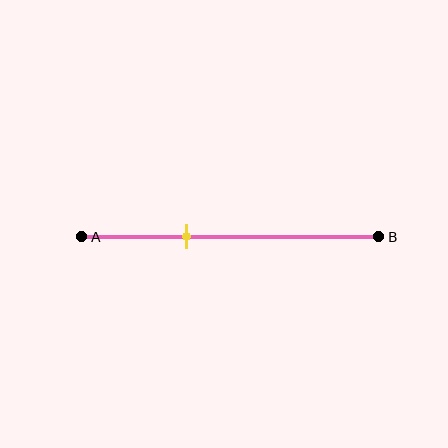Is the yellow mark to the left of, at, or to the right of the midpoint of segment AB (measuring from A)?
The yellow mark is to the left of the midpoint of segment AB.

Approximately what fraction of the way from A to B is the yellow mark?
The yellow mark is approximately 35% of the way from A to B.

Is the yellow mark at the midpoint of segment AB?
No, the mark is at about 35% from A, not at the 50% midpoint.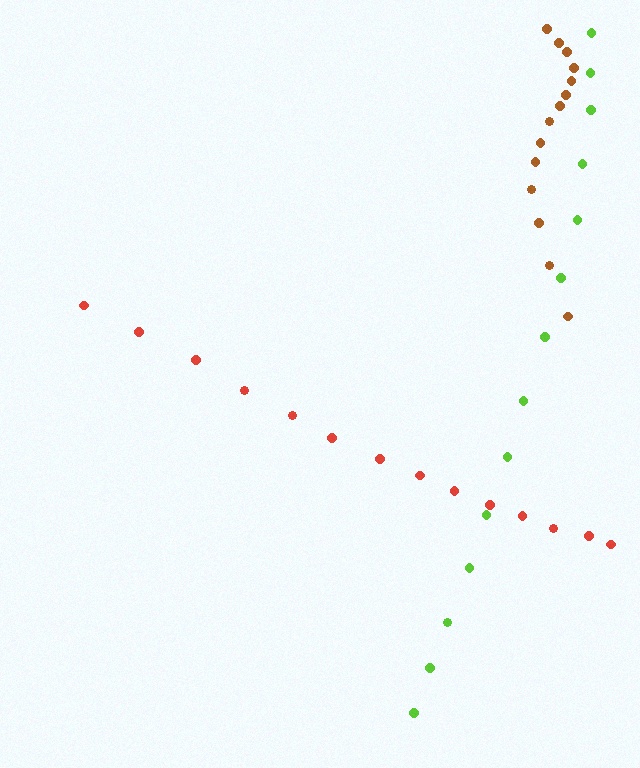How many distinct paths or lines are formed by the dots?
There are 3 distinct paths.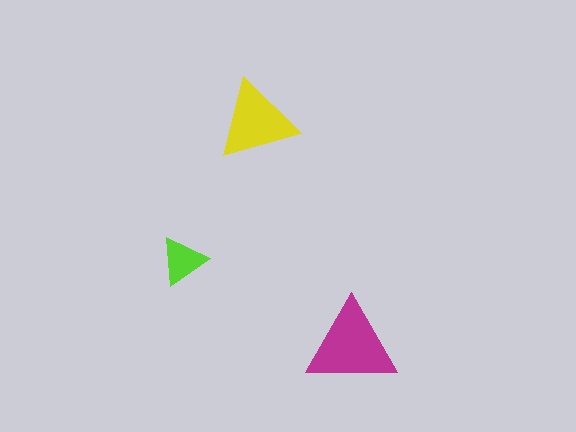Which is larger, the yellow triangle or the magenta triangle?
The magenta one.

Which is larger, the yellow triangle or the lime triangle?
The yellow one.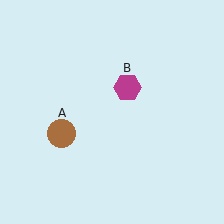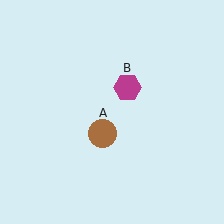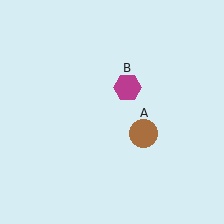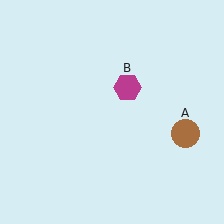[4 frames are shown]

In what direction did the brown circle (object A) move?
The brown circle (object A) moved right.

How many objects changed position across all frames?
1 object changed position: brown circle (object A).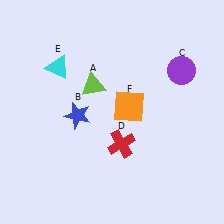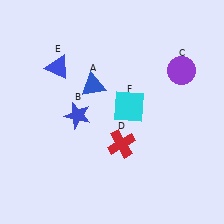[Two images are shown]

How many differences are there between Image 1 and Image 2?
There are 3 differences between the two images.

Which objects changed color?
A changed from lime to blue. E changed from cyan to blue. F changed from orange to cyan.